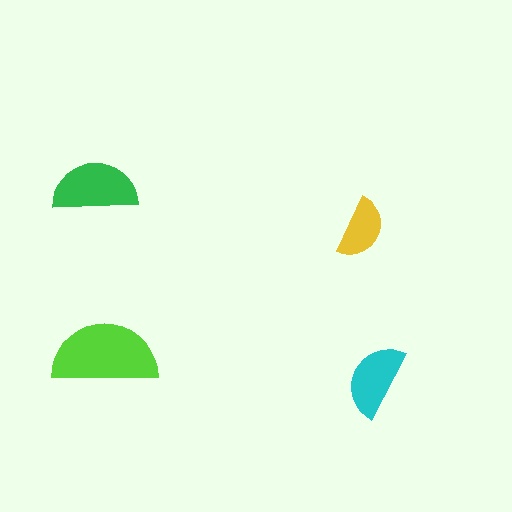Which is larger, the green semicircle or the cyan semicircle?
The green one.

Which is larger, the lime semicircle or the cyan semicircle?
The lime one.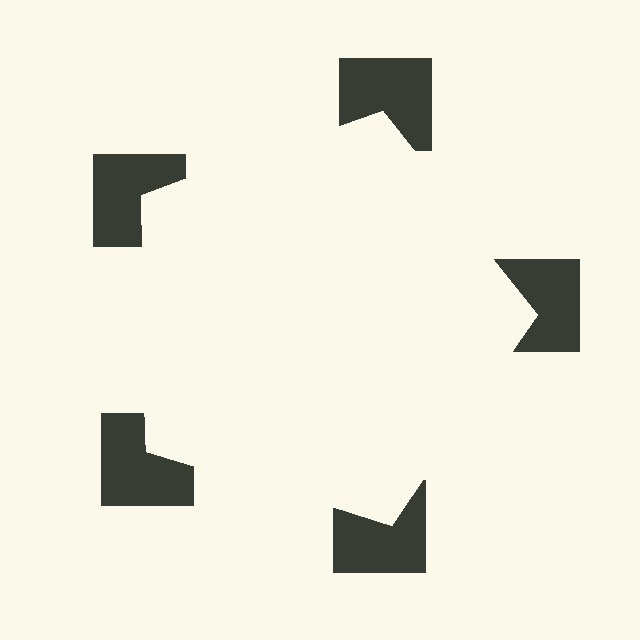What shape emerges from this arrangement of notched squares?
An illusory pentagon — its edges are inferred from the aligned wedge cuts in the notched squares, not physically drawn.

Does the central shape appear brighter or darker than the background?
It typically appears slightly brighter than the background, even though no actual brightness change is drawn.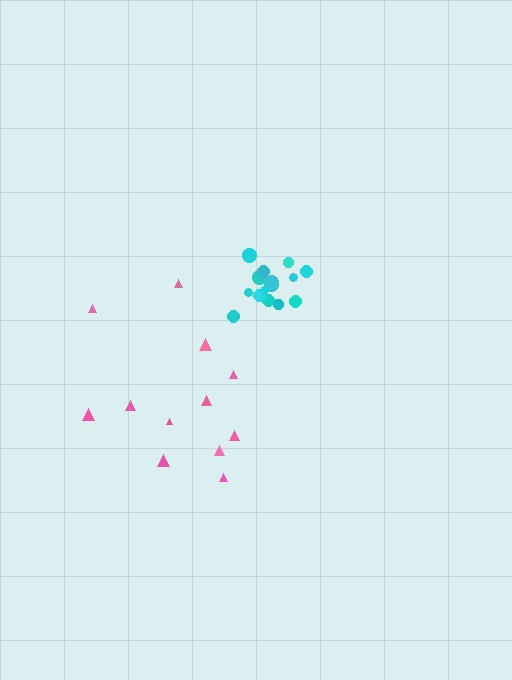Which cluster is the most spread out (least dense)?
Pink.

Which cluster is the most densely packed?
Cyan.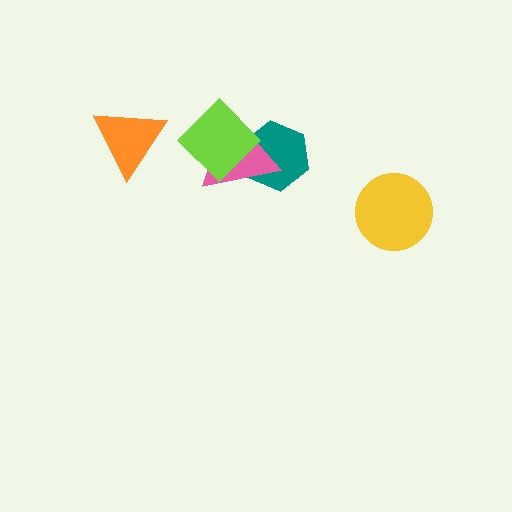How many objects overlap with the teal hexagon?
2 objects overlap with the teal hexagon.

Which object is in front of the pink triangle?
The lime diamond is in front of the pink triangle.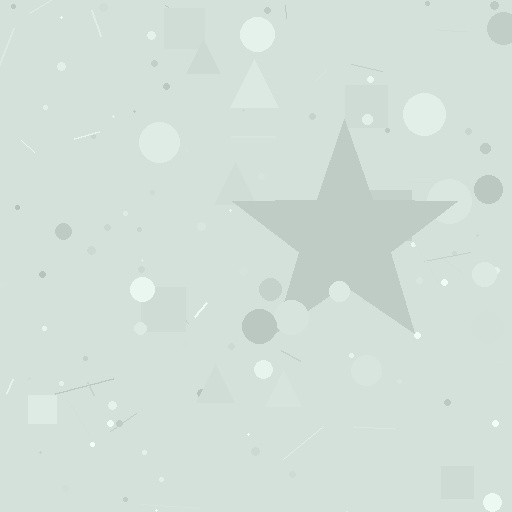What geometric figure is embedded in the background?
A star is embedded in the background.